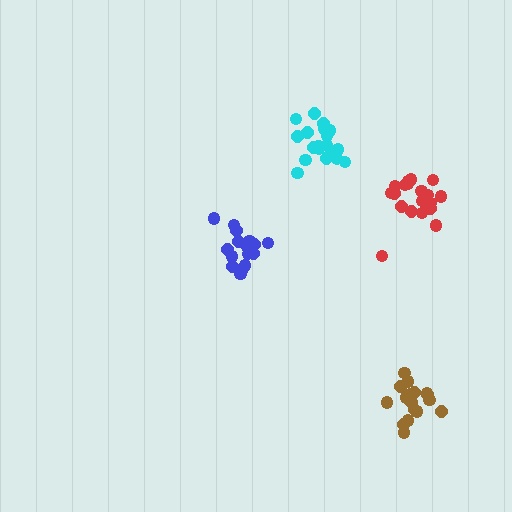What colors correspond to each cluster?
The clusters are colored: blue, brown, cyan, red.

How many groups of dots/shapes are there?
There are 4 groups.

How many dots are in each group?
Group 1: 18 dots, Group 2: 18 dots, Group 3: 19 dots, Group 4: 19 dots (74 total).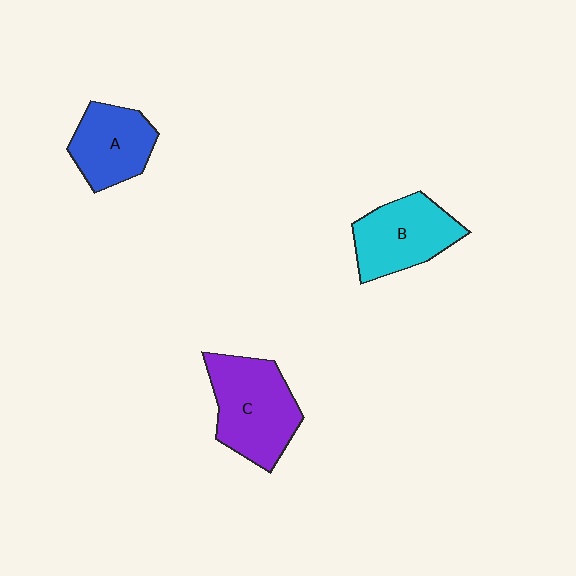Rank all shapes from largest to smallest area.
From largest to smallest: C (purple), B (cyan), A (blue).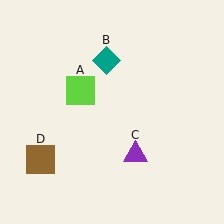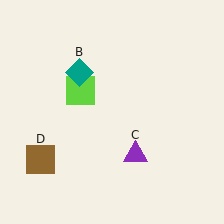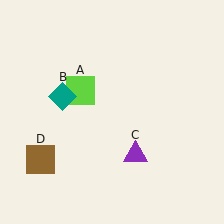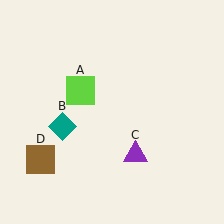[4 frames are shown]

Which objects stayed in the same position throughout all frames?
Lime square (object A) and purple triangle (object C) and brown square (object D) remained stationary.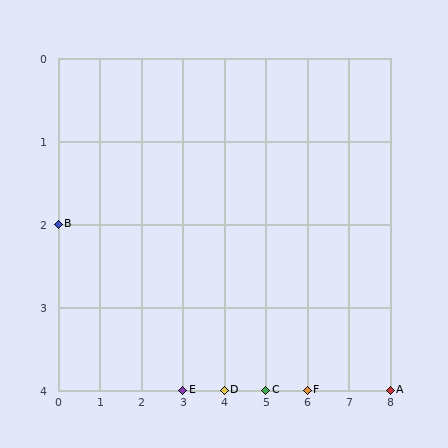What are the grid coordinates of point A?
Point A is at grid coordinates (8, 4).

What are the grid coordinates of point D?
Point D is at grid coordinates (4, 4).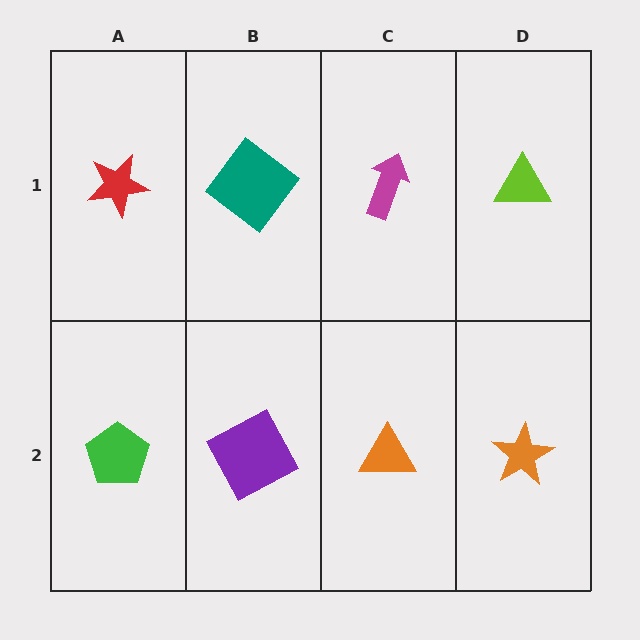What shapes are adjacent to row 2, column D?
A lime triangle (row 1, column D), an orange triangle (row 2, column C).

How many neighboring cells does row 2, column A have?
2.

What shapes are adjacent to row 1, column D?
An orange star (row 2, column D), a magenta arrow (row 1, column C).